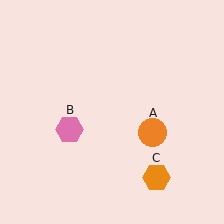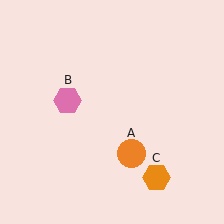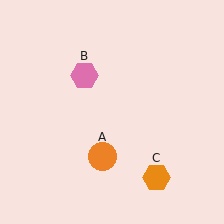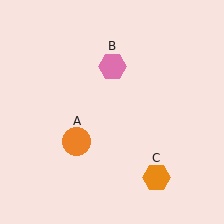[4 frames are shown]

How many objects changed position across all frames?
2 objects changed position: orange circle (object A), pink hexagon (object B).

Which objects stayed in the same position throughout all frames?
Orange hexagon (object C) remained stationary.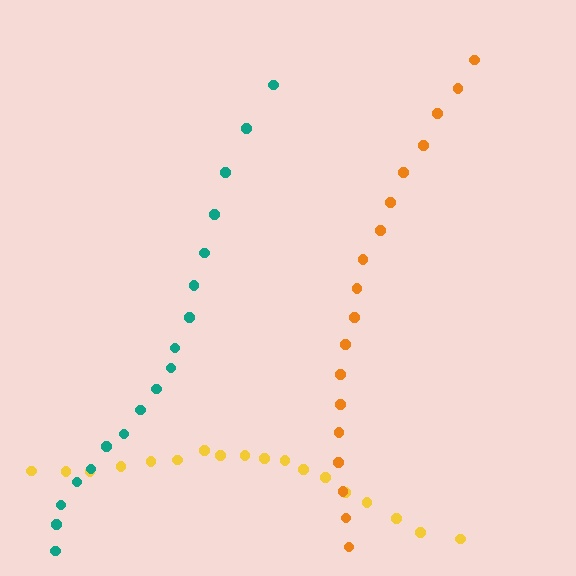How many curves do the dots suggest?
There are 3 distinct paths.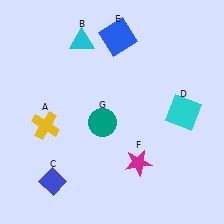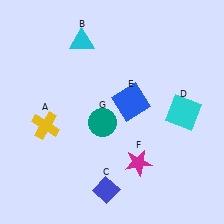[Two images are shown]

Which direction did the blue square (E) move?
The blue square (E) moved down.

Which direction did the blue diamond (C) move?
The blue diamond (C) moved right.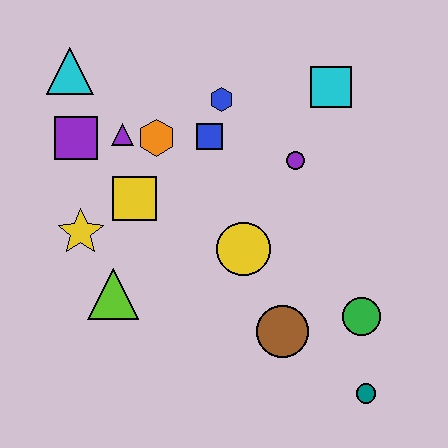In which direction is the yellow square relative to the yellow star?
The yellow square is to the right of the yellow star.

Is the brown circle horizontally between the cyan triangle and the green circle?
Yes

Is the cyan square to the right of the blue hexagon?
Yes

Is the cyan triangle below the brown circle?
No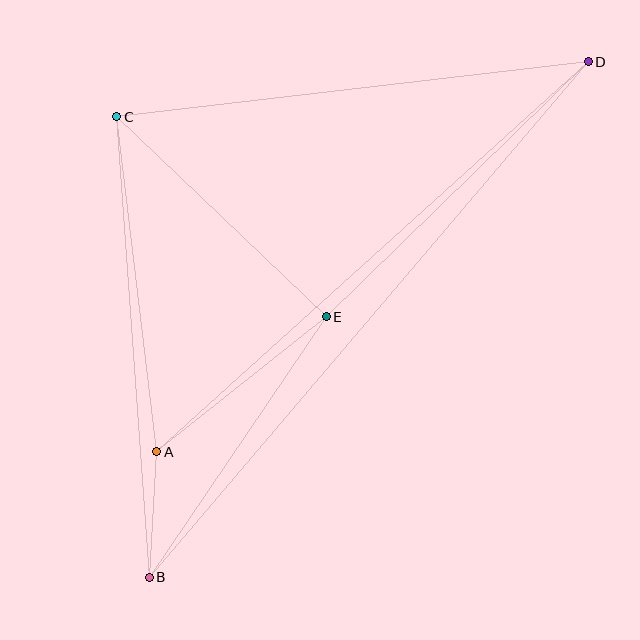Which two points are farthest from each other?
Points B and D are farthest from each other.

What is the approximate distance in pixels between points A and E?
The distance between A and E is approximately 217 pixels.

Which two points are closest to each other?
Points A and B are closest to each other.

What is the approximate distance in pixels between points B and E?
The distance between B and E is approximately 315 pixels.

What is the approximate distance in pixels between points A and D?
The distance between A and D is approximately 582 pixels.